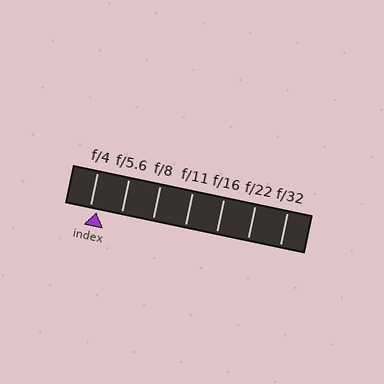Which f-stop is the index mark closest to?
The index mark is closest to f/4.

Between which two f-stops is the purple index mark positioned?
The index mark is between f/4 and f/5.6.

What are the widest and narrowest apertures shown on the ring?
The widest aperture shown is f/4 and the narrowest is f/32.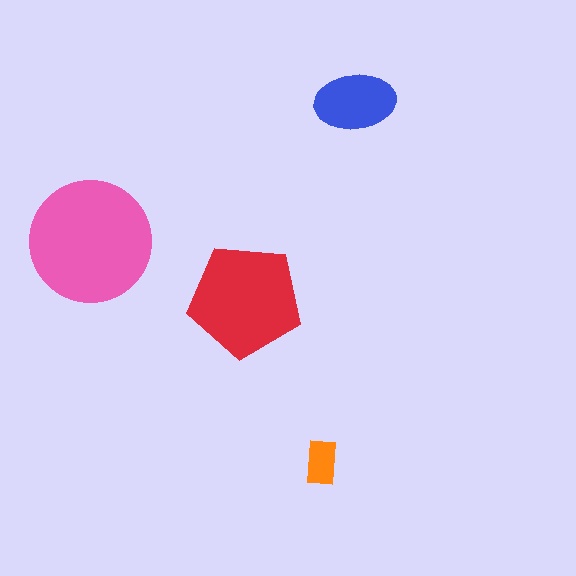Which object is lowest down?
The orange rectangle is bottommost.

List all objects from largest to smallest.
The pink circle, the red pentagon, the blue ellipse, the orange rectangle.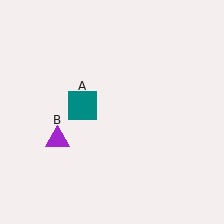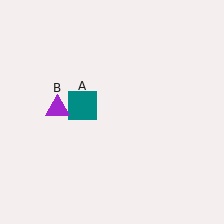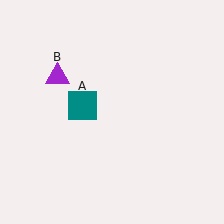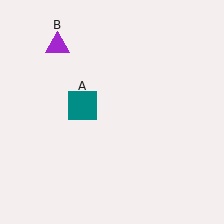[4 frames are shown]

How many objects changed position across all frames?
1 object changed position: purple triangle (object B).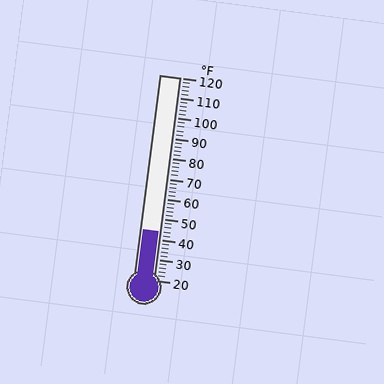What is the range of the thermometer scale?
The thermometer scale ranges from 20°F to 120°F.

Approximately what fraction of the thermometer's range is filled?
The thermometer is filled to approximately 25% of its range.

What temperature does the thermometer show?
The thermometer shows approximately 44°F.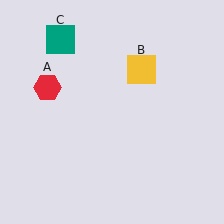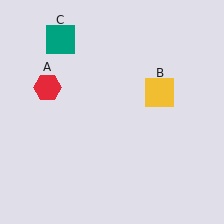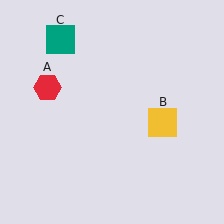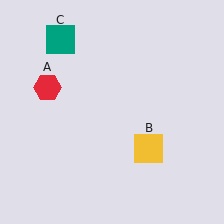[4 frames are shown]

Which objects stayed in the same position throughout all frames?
Red hexagon (object A) and teal square (object C) remained stationary.